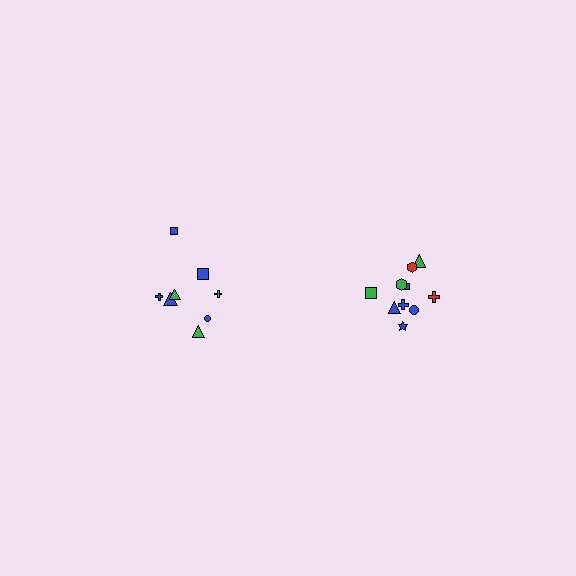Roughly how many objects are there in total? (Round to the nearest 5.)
Roughly 20 objects in total.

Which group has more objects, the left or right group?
The right group.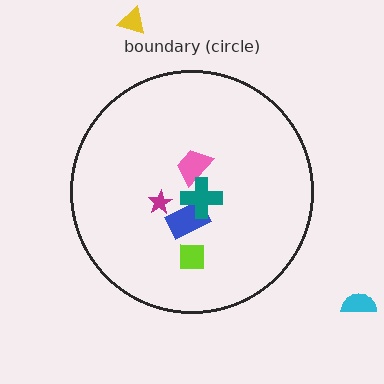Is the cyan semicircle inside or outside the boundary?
Outside.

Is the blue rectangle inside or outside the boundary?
Inside.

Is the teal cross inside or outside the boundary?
Inside.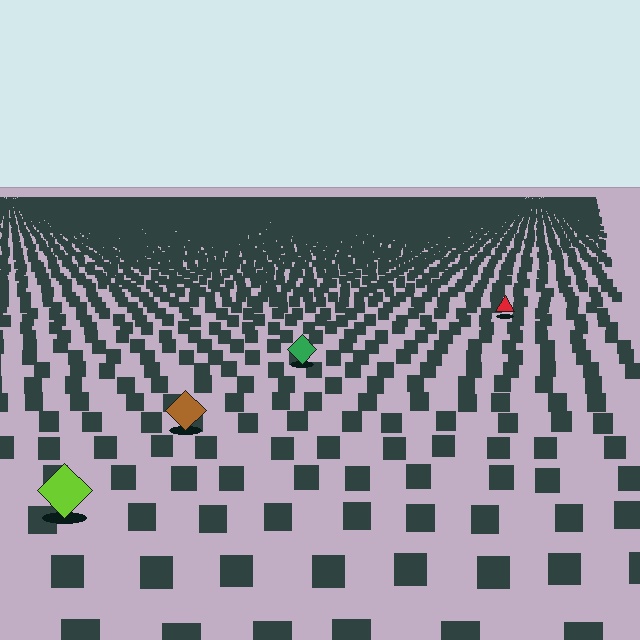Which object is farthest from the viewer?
The red triangle is farthest from the viewer. It appears smaller and the ground texture around it is denser.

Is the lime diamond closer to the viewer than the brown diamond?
Yes. The lime diamond is closer — you can tell from the texture gradient: the ground texture is coarser near it.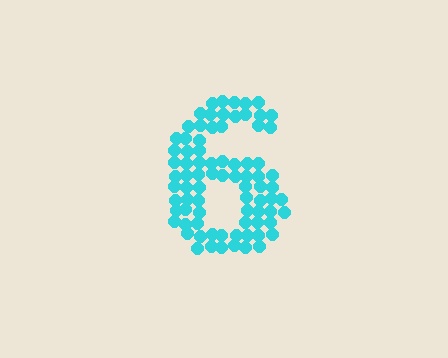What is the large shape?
The large shape is the digit 6.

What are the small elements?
The small elements are circles.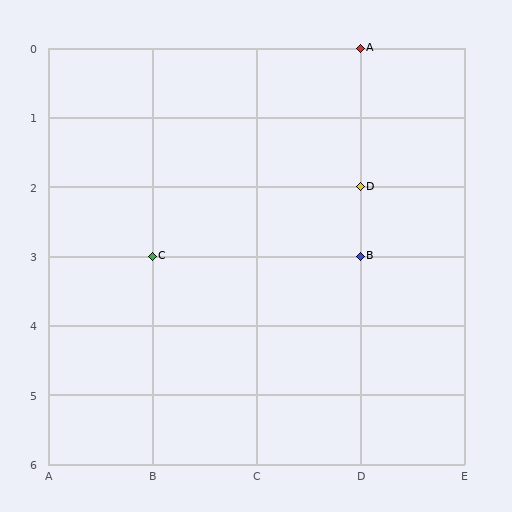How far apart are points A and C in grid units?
Points A and C are 2 columns and 3 rows apart (about 3.6 grid units diagonally).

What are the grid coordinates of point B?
Point B is at grid coordinates (D, 3).